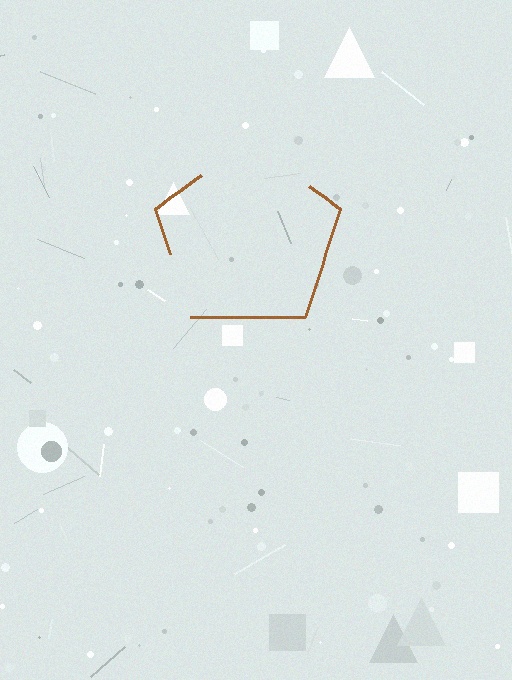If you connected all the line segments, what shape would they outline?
They would outline a pentagon.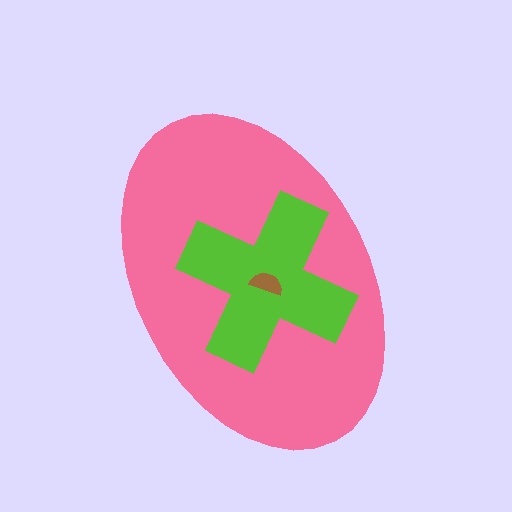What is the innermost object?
The brown semicircle.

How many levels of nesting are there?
3.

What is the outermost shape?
The pink ellipse.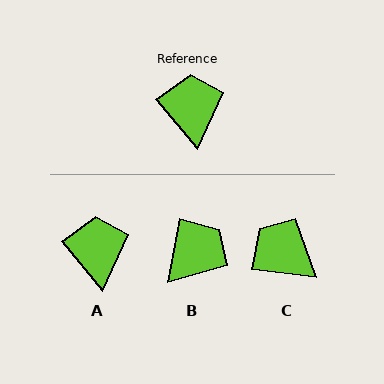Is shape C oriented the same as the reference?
No, it is off by about 44 degrees.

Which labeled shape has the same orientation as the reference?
A.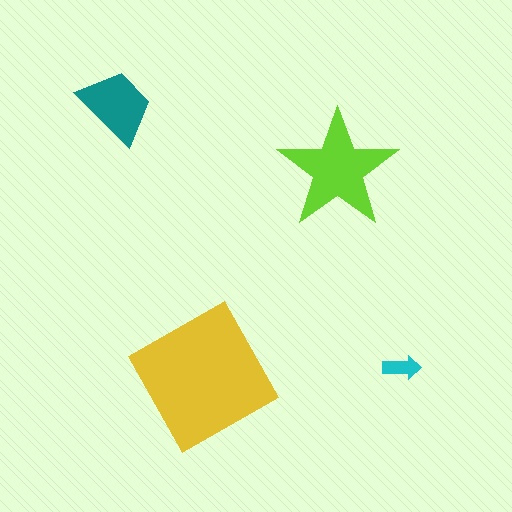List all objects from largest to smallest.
The yellow square, the lime star, the teal trapezoid, the cyan arrow.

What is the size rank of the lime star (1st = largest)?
2nd.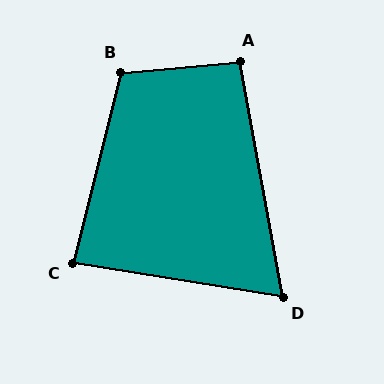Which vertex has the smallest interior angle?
D, at approximately 71 degrees.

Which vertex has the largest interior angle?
B, at approximately 109 degrees.